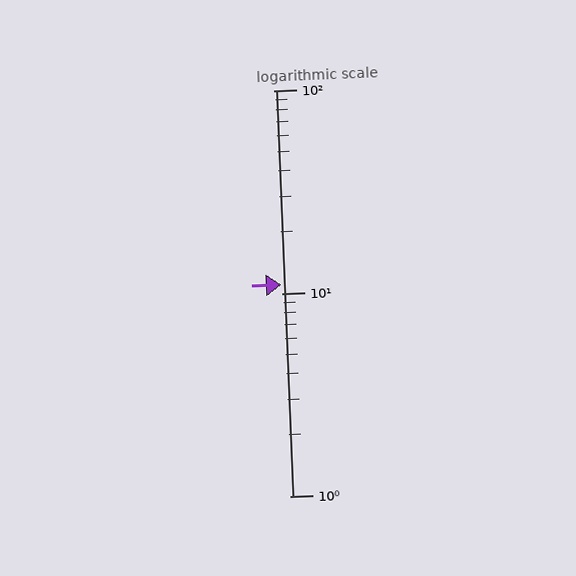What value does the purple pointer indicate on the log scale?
The pointer indicates approximately 11.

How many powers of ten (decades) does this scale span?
The scale spans 2 decades, from 1 to 100.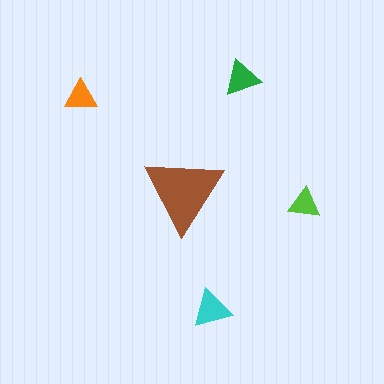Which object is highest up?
The green triangle is topmost.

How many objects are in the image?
There are 5 objects in the image.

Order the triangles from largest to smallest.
the brown one, the cyan one, the green one, the orange one, the lime one.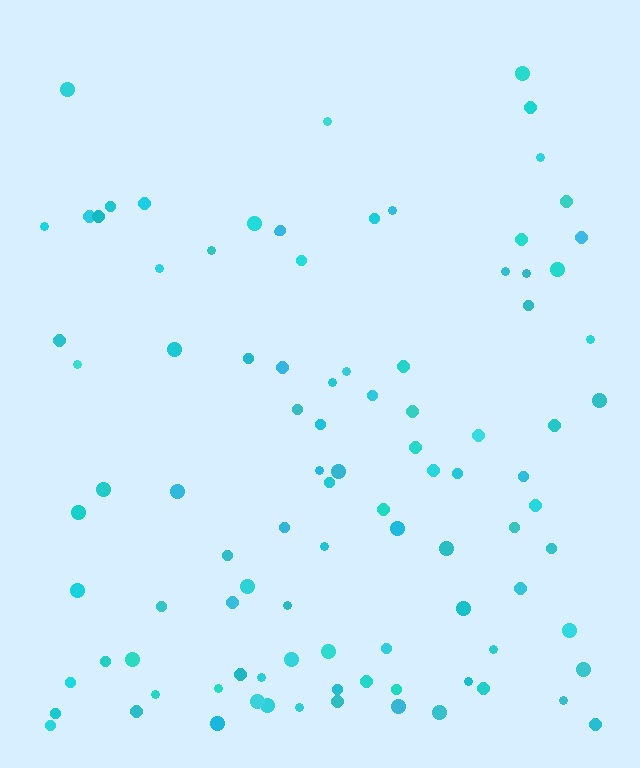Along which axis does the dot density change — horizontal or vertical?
Vertical.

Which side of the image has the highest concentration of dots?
The bottom.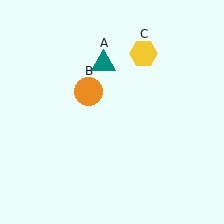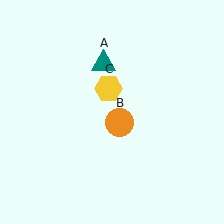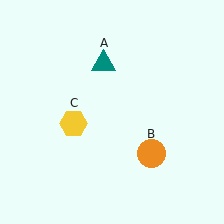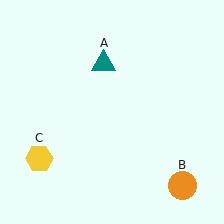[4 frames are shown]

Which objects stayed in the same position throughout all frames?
Teal triangle (object A) remained stationary.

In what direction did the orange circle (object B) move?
The orange circle (object B) moved down and to the right.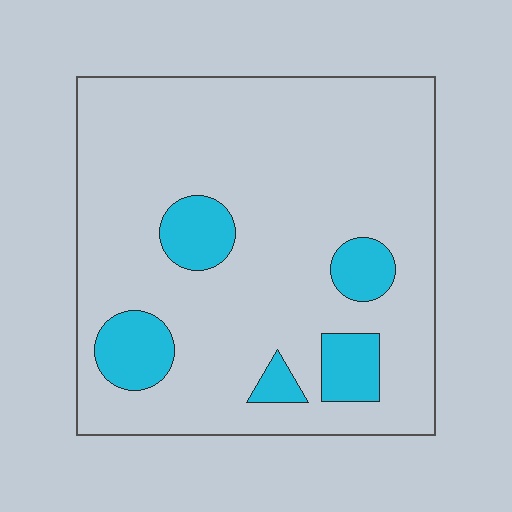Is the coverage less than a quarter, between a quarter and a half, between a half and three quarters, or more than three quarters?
Less than a quarter.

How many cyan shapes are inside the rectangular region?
5.